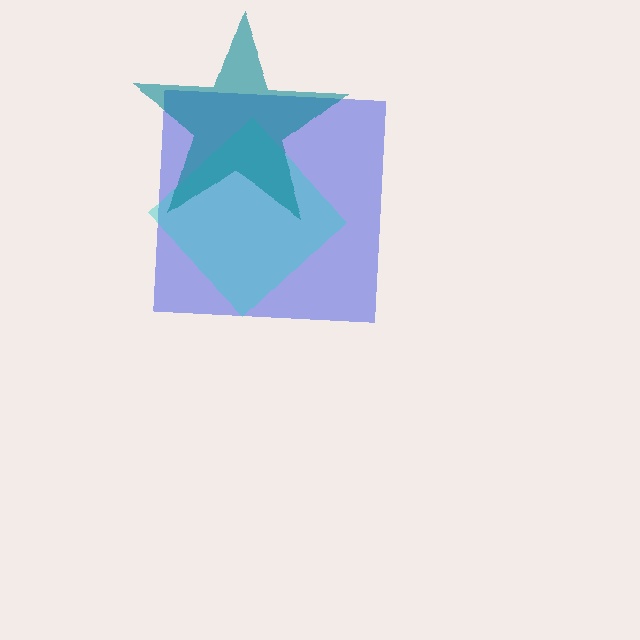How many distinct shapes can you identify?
There are 3 distinct shapes: a blue square, a cyan diamond, a teal star.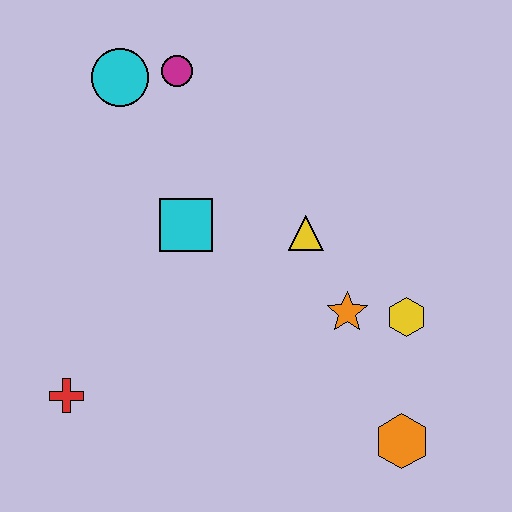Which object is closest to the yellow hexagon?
The orange star is closest to the yellow hexagon.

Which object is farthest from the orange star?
The cyan circle is farthest from the orange star.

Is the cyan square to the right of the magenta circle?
Yes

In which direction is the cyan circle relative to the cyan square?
The cyan circle is above the cyan square.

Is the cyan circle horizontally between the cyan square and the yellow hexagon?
No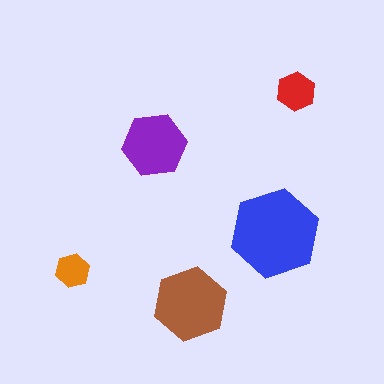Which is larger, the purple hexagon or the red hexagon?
The purple one.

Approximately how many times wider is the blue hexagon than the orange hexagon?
About 2.5 times wider.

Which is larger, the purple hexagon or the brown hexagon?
The brown one.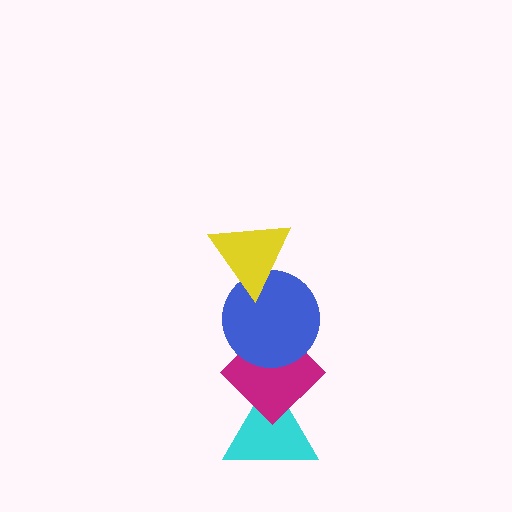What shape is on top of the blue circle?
The yellow triangle is on top of the blue circle.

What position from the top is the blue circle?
The blue circle is 2nd from the top.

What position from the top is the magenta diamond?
The magenta diamond is 3rd from the top.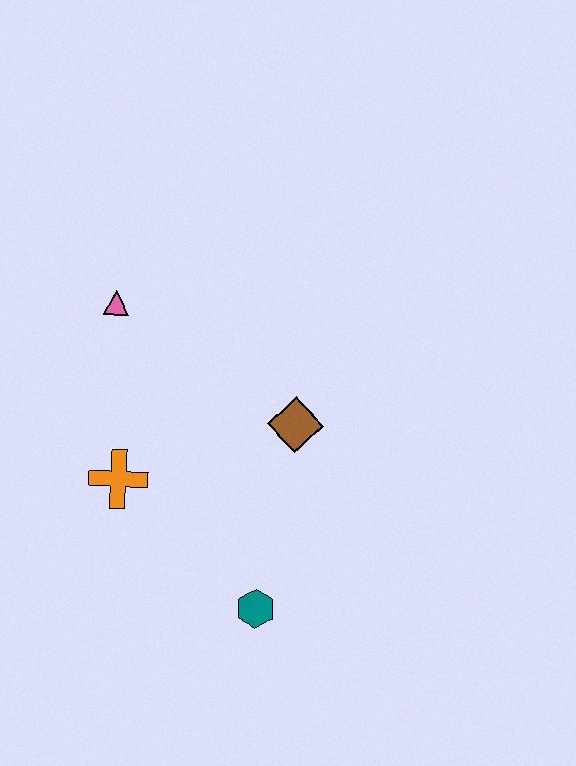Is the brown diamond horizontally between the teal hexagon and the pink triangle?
No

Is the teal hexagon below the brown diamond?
Yes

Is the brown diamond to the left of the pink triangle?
No